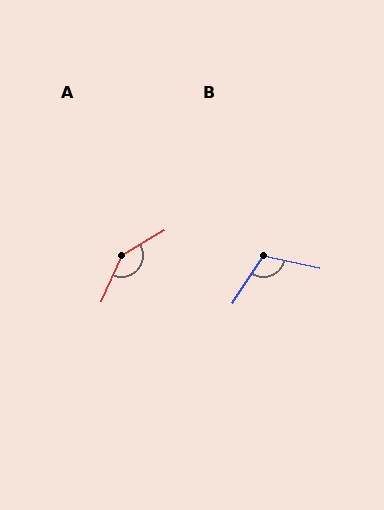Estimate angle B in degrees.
Approximately 111 degrees.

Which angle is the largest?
A, at approximately 144 degrees.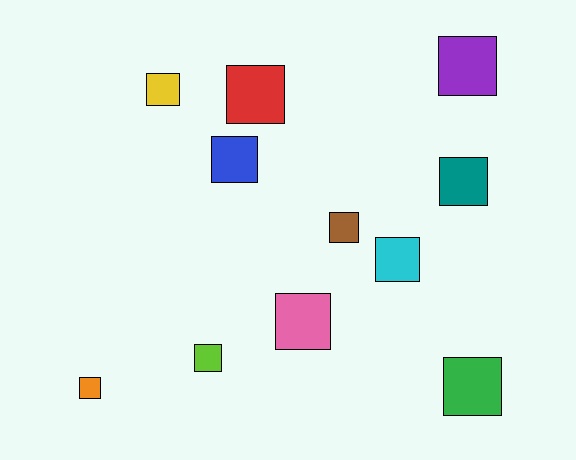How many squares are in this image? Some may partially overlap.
There are 11 squares.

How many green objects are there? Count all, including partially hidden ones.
There is 1 green object.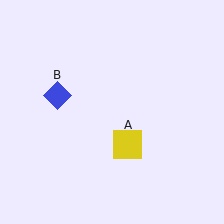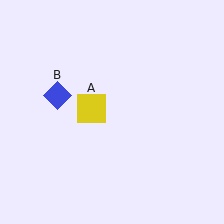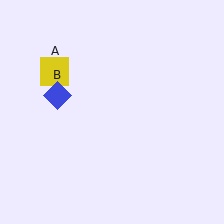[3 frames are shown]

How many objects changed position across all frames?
1 object changed position: yellow square (object A).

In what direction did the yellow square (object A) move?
The yellow square (object A) moved up and to the left.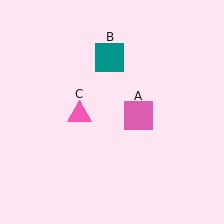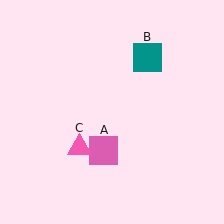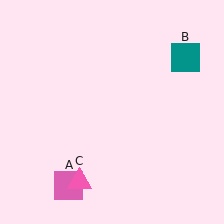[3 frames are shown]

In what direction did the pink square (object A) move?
The pink square (object A) moved down and to the left.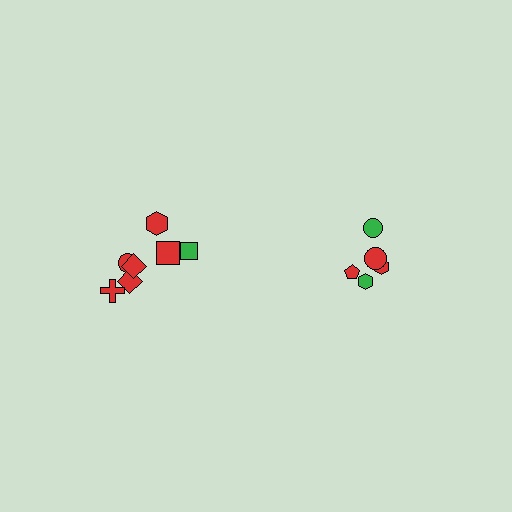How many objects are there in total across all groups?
There are 12 objects.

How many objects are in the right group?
There are 5 objects.